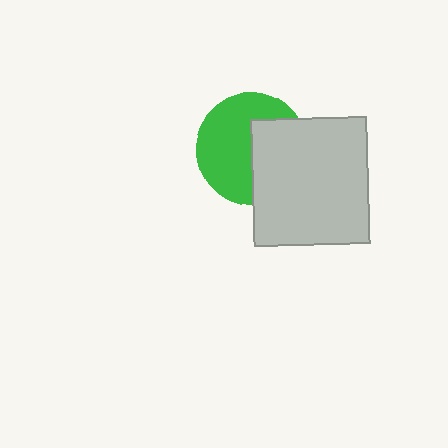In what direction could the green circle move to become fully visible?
The green circle could move left. That would shift it out from behind the light gray rectangle entirely.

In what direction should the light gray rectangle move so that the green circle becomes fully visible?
The light gray rectangle should move right. That is the shortest direction to clear the overlap and leave the green circle fully visible.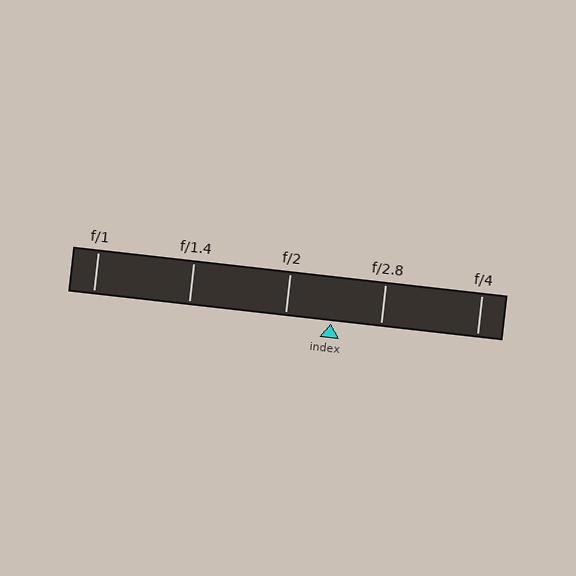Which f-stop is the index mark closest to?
The index mark is closest to f/2.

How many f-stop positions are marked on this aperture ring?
There are 5 f-stop positions marked.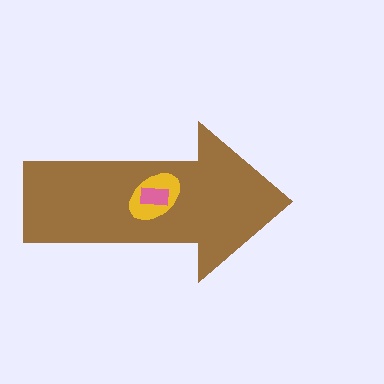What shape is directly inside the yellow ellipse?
The pink rectangle.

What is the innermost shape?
The pink rectangle.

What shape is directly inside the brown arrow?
The yellow ellipse.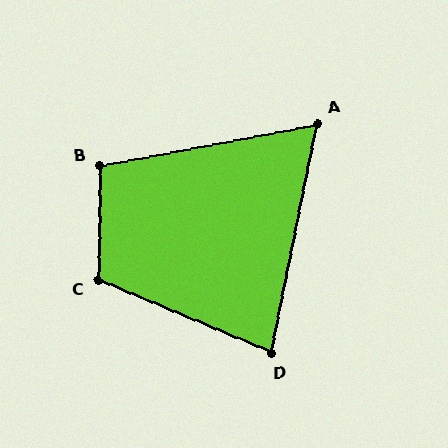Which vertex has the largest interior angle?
C, at approximately 112 degrees.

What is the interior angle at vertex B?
Approximately 101 degrees (obtuse).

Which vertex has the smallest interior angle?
A, at approximately 68 degrees.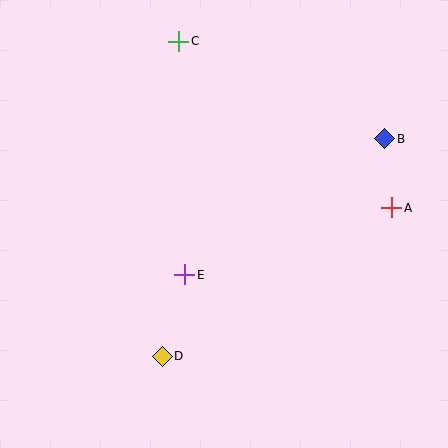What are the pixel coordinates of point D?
Point D is at (162, 356).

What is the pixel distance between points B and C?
The distance between B and C is 228 pixels.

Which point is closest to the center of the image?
Point E at (185, 275) is closest to the center.